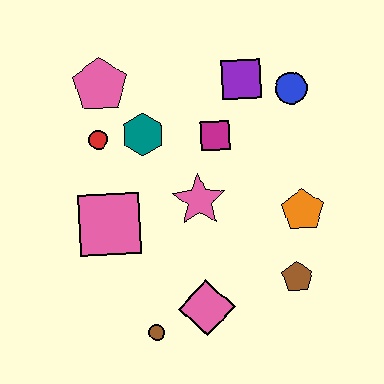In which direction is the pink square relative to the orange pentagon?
The pink square is to the left of the orange pentagon.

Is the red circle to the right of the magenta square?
No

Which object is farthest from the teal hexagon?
The brown pentagon is farthest from the teal hexagon.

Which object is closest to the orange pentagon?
The brown pentagon is closest to the orange pentagon.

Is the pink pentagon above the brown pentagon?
Yes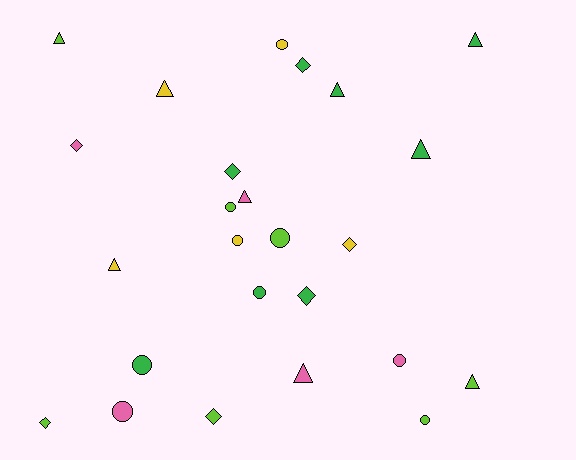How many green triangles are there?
There are 3 green triangles.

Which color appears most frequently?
Green, with 8 objects.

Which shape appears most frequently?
Circle, with 9 objects.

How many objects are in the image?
There are 25 objects.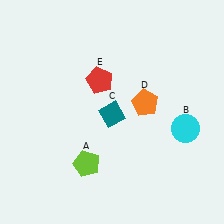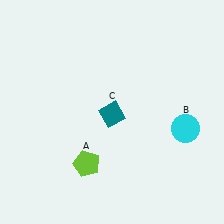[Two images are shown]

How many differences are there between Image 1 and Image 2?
There are 2 differences between the two images.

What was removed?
The red pentagon (E), the orange pentagon (D) were removed in Image 2.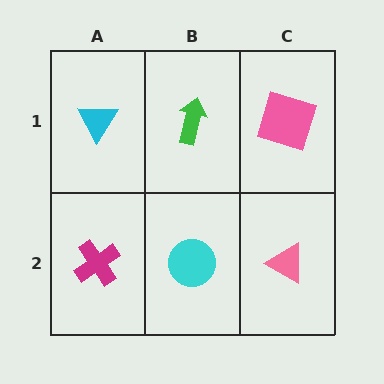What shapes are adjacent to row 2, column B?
A green arrow (row 1, column B), a magenta cross (row 2, column A), a pink triangle (row 2, column C).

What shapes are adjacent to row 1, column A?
A magenta cross (row 2, column A), a green arrow (row 1, column B).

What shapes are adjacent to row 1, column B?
A cyan circle (row 2, column B), a cyan triangle (row 1, column A), a pink square (row 1, column C).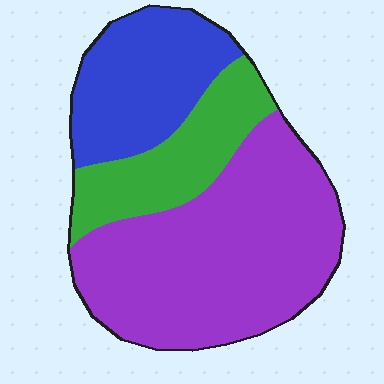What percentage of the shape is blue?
Blue takes up about one quarter (1/4) of the shape.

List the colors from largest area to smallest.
From largest to smallest: purple, blue, green.